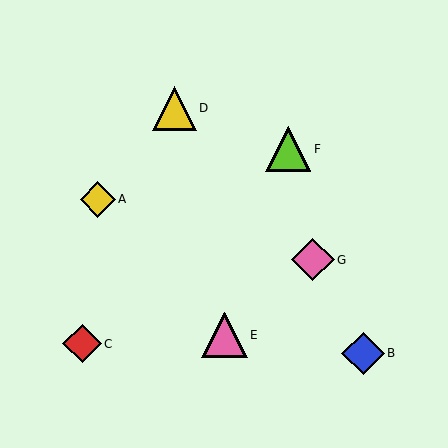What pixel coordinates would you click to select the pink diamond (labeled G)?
Click at (313, 260) to select the pink diamond G.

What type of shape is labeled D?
Shape D is a yellow triangle.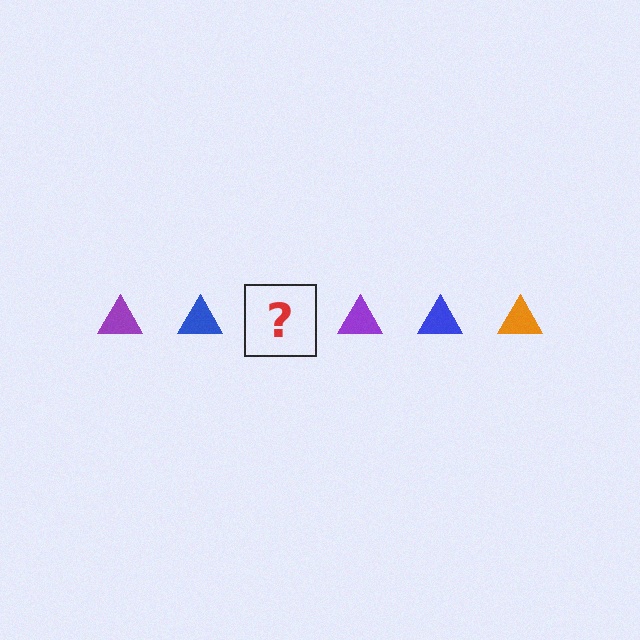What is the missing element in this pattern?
The missing element is an orange triangle.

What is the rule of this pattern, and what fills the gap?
The rule is that the pattern cycles through purple, blue, orange triangles. The gap should be filled with an orange triangle.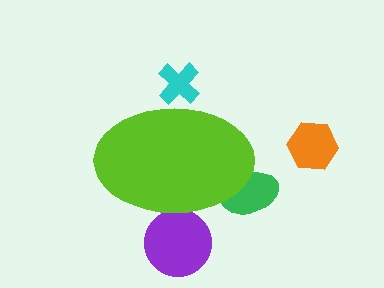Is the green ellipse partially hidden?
Yes, the green ellipse is partially hidden behind the lime ellipse.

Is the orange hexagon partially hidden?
No, the orange hexagon is fully visible.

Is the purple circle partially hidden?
Yes, the purple circle is partially hidden behind the lime ellipse.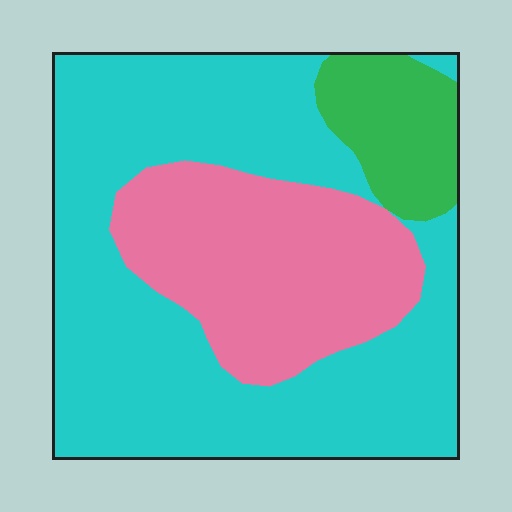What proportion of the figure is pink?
Pink takes up about one quarter (1/4) of the figure.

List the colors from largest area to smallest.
From largest to smallest: cyan, pink, green.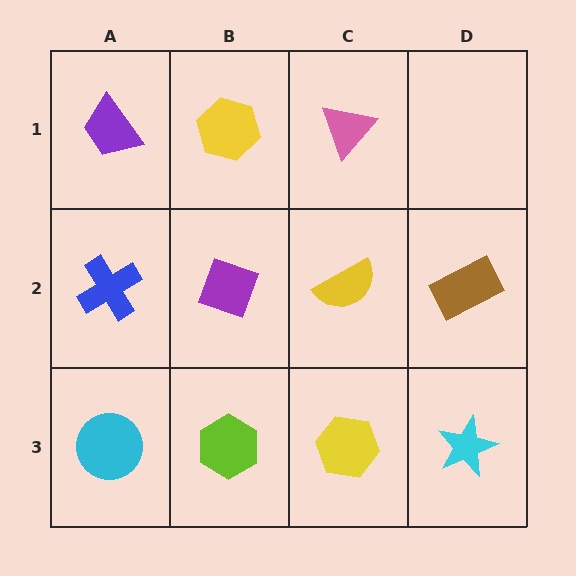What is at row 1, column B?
A yellow hexagon.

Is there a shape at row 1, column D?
No, that cell is empty.